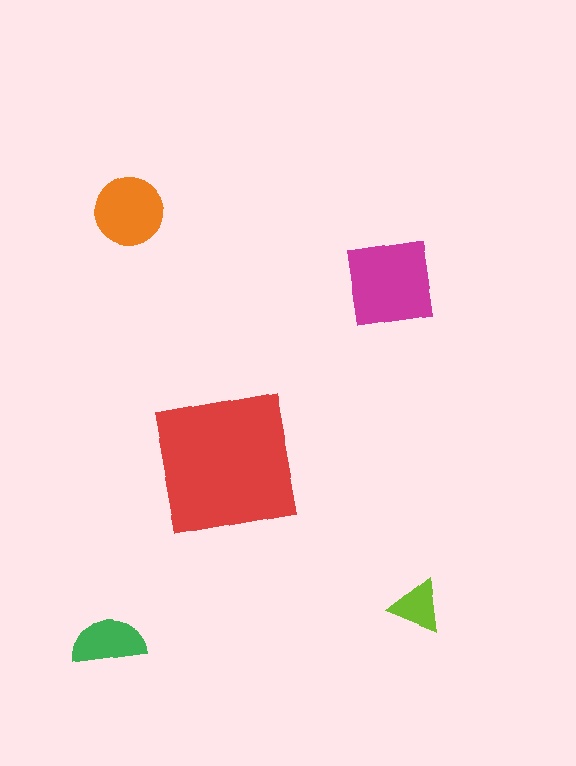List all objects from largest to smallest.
The red square, the magenta square, the orange circle, the green semicircle, the lime triangle.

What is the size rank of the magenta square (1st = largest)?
2nd.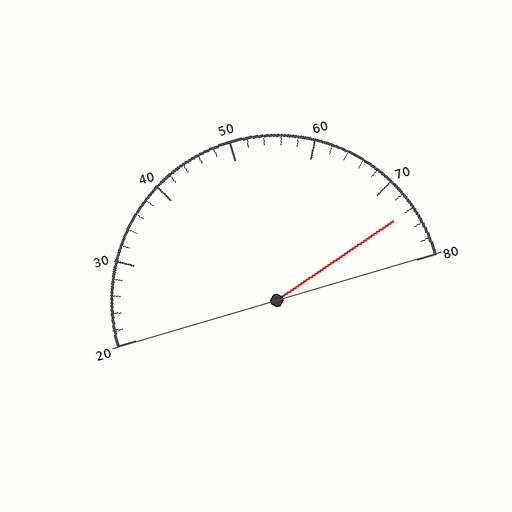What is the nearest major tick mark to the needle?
The nearest major tick mark is 70.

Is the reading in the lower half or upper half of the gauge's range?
The reading is in the upper half of the range (20 to 80).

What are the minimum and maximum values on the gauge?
The gauge ranges from 20 to 80.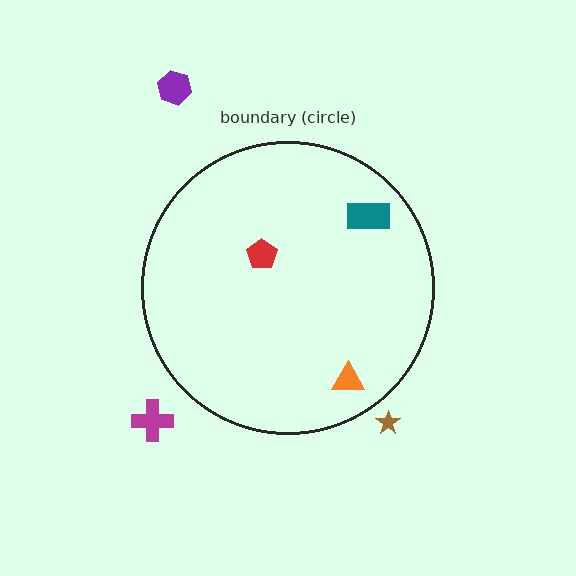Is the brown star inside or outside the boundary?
Outside.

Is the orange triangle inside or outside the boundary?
Inside.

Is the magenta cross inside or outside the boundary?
Outside.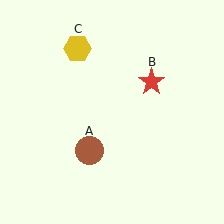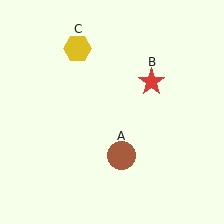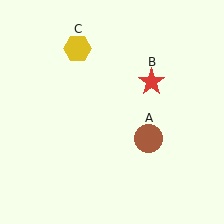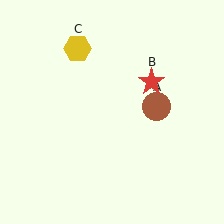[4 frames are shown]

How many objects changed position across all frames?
1 object changed position: brown circle (object A).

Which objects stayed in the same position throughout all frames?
Red star (object B) and yellow hexagon (object C) remained stationary.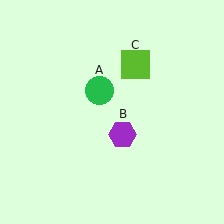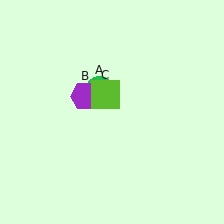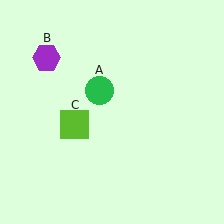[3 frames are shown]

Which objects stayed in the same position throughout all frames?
Green circle (object A) remained stationary.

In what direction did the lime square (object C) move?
The lime square (object C) moved down and to the left.